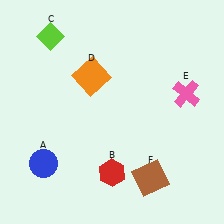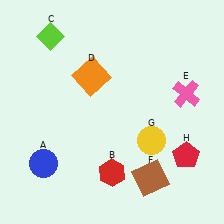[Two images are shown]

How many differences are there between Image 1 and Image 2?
There are 2 differences between the two images.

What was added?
A yellow circle (G), a red pentagon (H) were added in Image 2.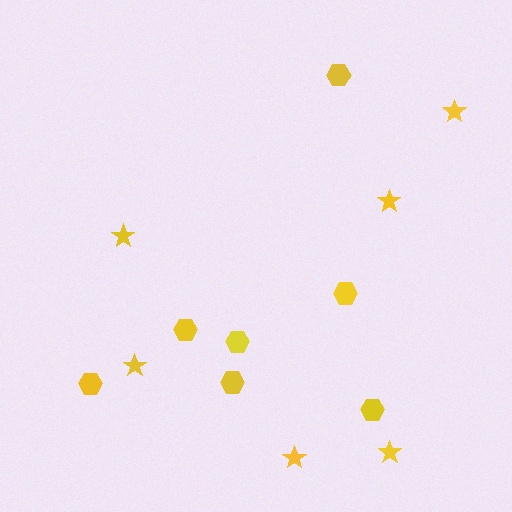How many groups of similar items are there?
There are 2 groups: one group of stars (6) and one group of hexagons (7).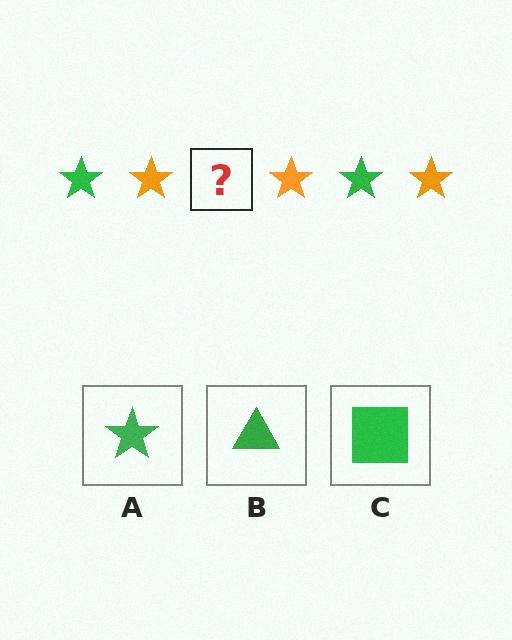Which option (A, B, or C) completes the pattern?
A.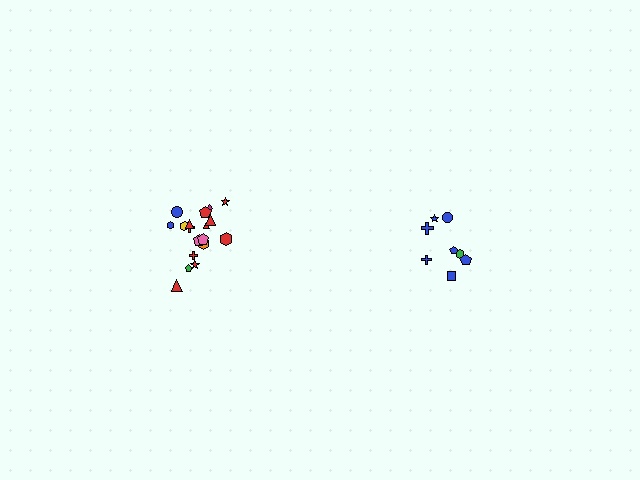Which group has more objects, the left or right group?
The left group.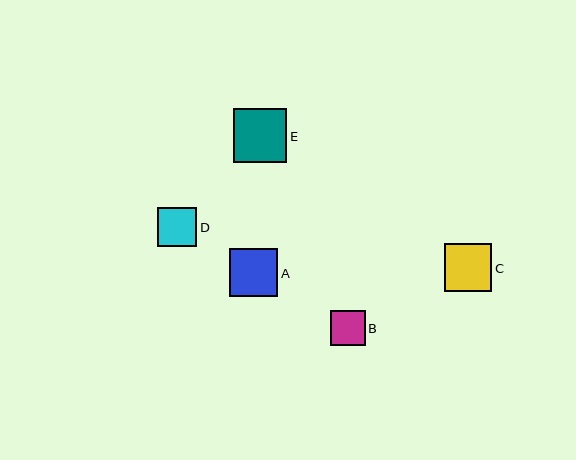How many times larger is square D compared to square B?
Square D is approximately 1.1 times the size of square B.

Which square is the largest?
Square E is the largest with a size of approximately 54 pixels.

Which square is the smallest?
Square B is the smallest with a size of approximately 35 pixels.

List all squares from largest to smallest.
From largest to smallest: E, A, C, D, B.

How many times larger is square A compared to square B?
Square A is approximately 1.4 times the size of square B.